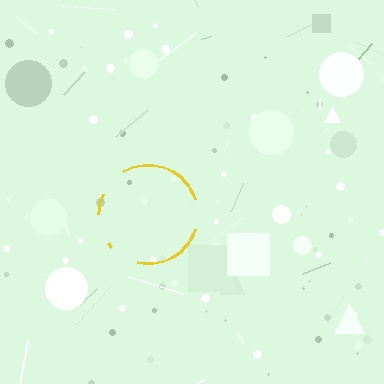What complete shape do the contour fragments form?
The contour fragments form a circle.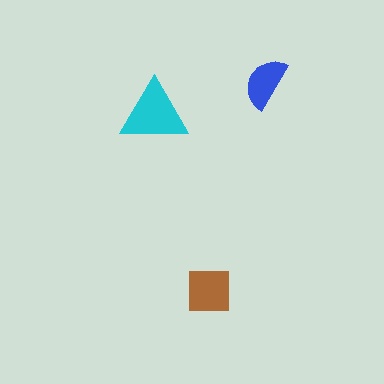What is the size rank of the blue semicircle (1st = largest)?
3rd.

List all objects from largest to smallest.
The cyan triangle, the brown square, the blue semicircle.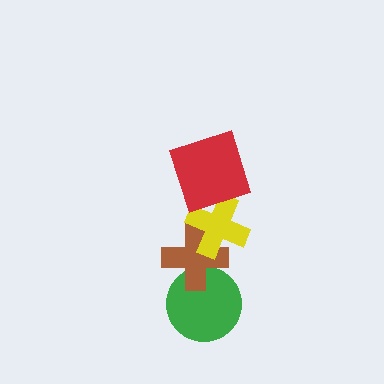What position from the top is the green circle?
The green circle is 4th from the top.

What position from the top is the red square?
The red square is 1st from the top.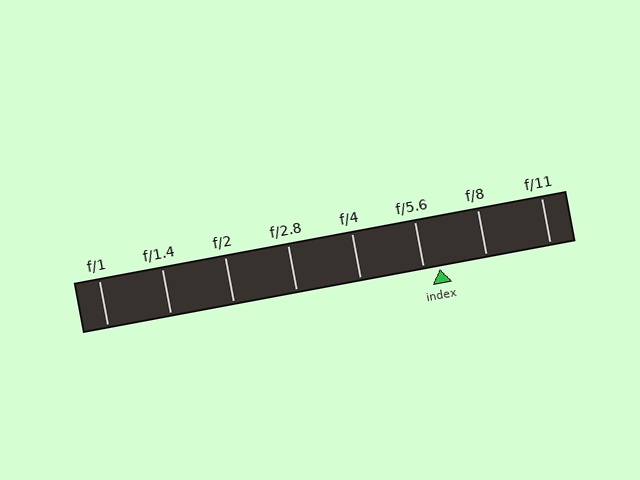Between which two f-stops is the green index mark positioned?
The index mark is between f/5.6 and f/8.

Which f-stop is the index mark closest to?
The index mark is closest to f/5.6.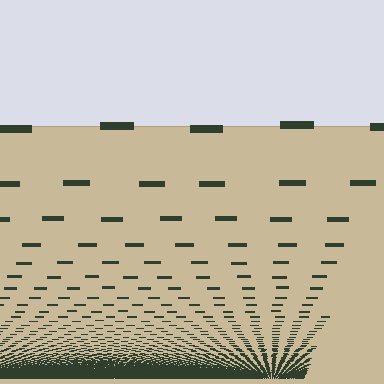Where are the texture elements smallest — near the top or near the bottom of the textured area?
Near the bottom.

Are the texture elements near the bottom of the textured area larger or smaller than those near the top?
Smaller. The gradient is inverted — elements near the bottom are smaller and denser.